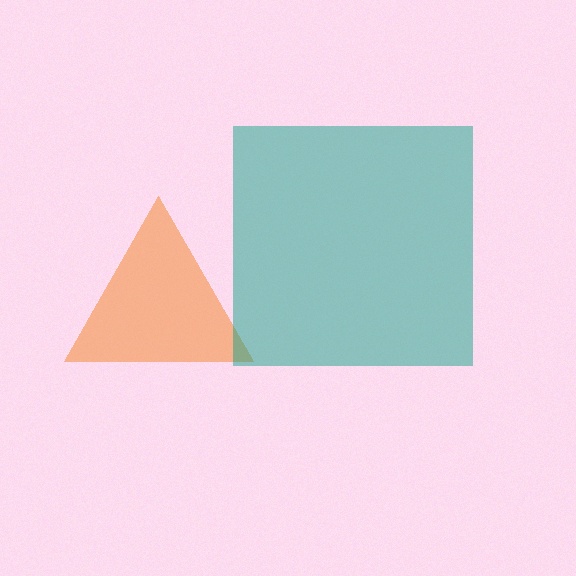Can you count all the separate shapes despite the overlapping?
Yes, there are 2 separate shapes.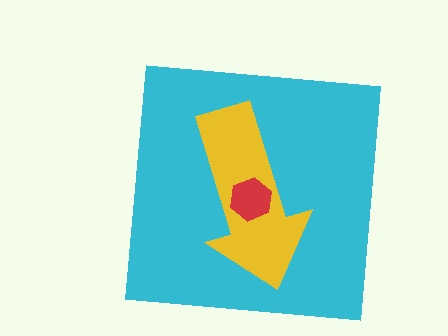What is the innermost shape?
The red hexagon.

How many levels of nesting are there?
3.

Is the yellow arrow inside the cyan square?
Yes.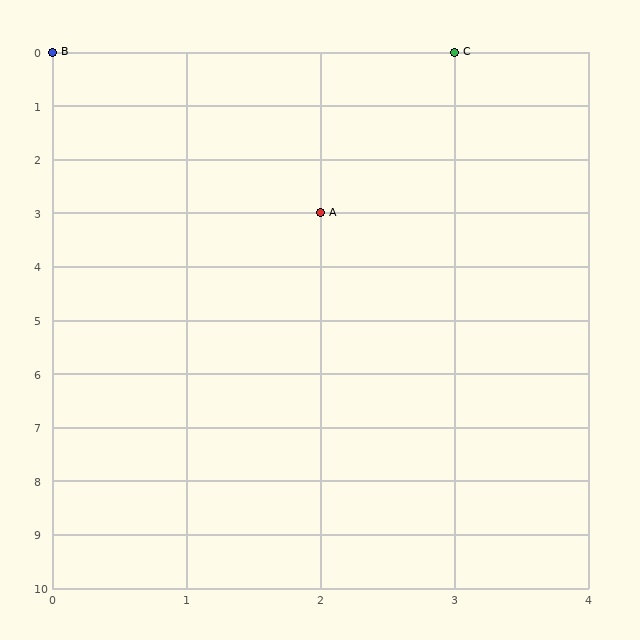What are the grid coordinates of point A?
Point A is at grid coordinates (2, 3).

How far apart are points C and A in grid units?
Points C and A are 1 column and 3 rows apart (about 3.2 grid units diagonally).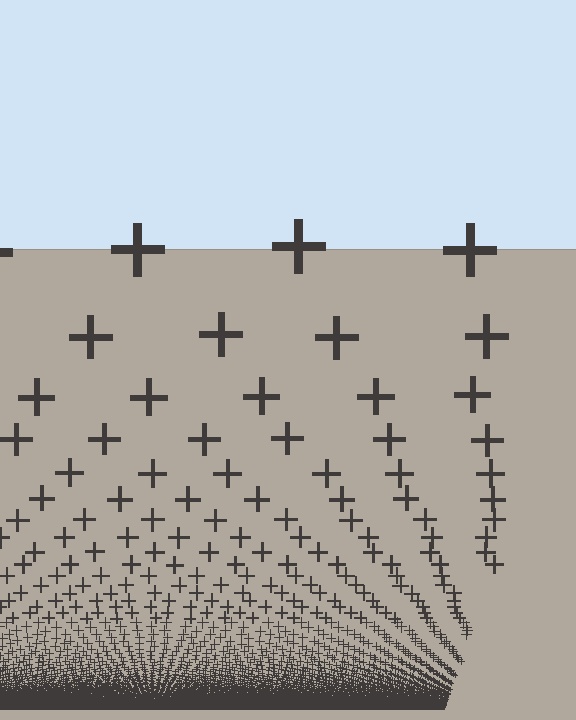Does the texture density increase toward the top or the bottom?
Density increases toward the bottom.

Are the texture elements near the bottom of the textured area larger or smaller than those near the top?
Smaller. The gradient is inverted — elements near the bottom are smaller and denser.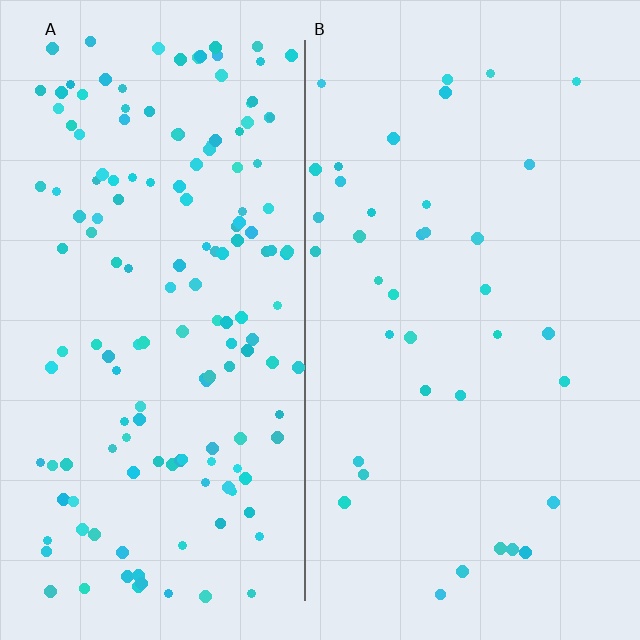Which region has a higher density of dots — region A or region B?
A (the left).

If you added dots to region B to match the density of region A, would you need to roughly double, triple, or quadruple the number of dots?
Approximately quadruple.